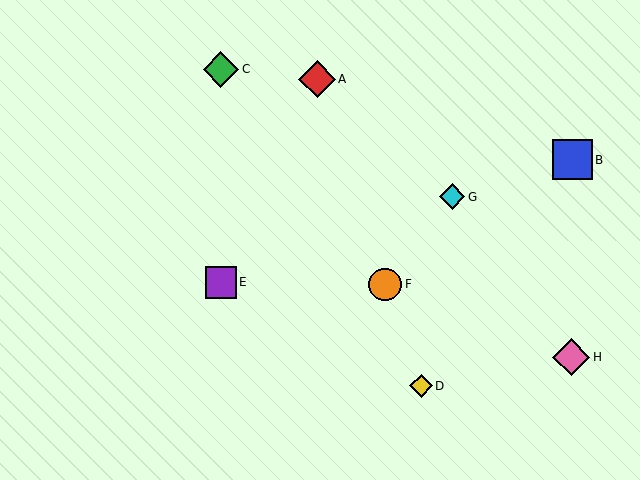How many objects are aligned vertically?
2 objects (C, E) are aligned vertically.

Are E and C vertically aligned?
Yes, both are at x≈221.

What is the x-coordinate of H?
Object H is at x≈571.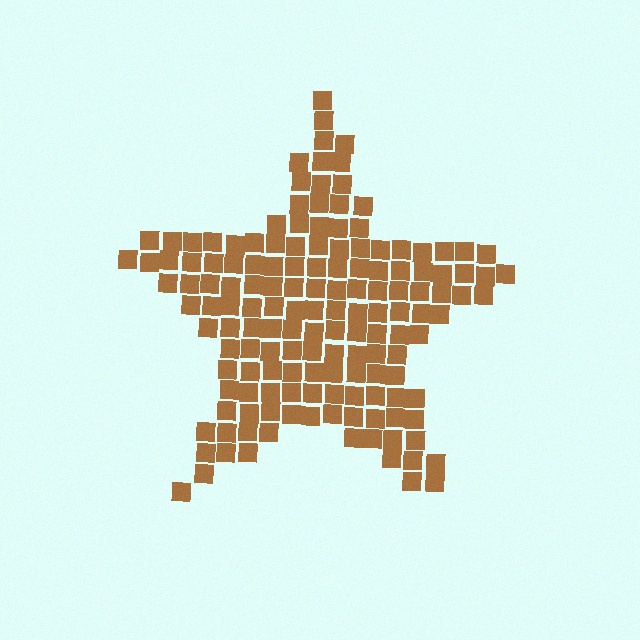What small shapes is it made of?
It is made of small squares.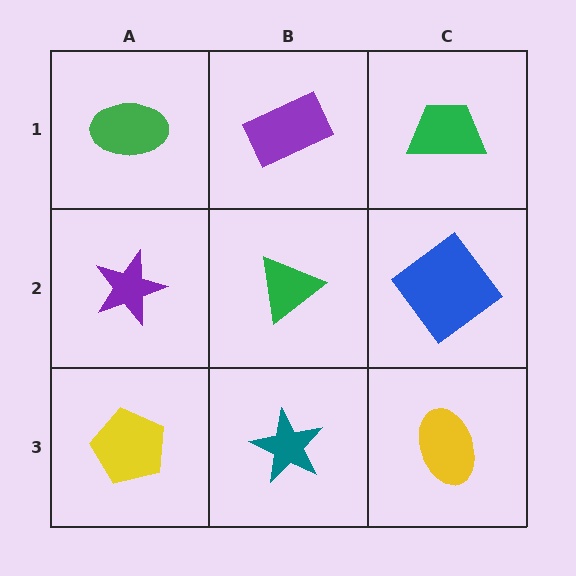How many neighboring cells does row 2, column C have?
3.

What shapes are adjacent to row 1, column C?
A blue diamond (row 2, column C), a purple rectangle (row 1, column B).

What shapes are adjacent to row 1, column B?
A green triangle (row 2, column B), a green ellipse (row 1, column A), a green trapezoid (row 1, column C).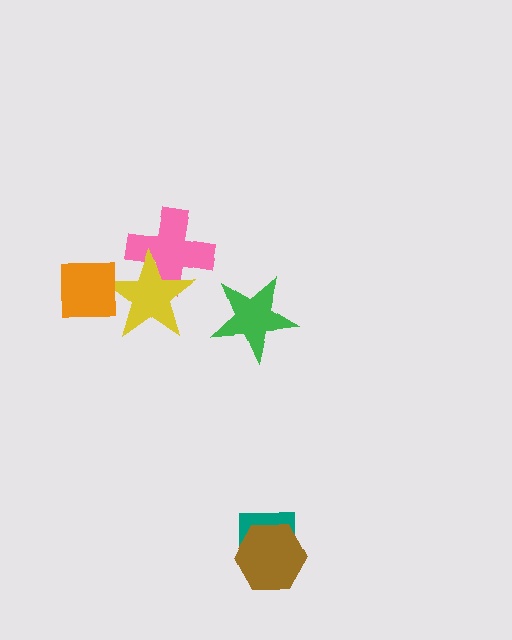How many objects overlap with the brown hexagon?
1 object overlaps with the brown hexagon.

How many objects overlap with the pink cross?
1 object overlaps with the pink cross.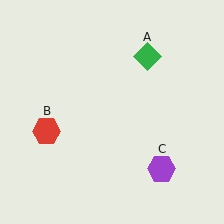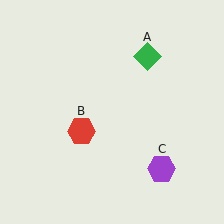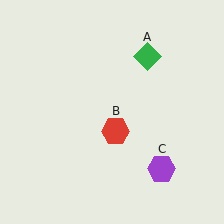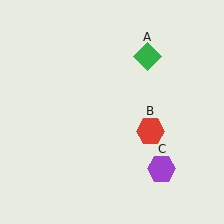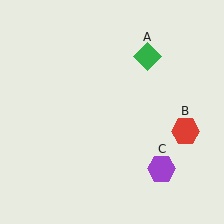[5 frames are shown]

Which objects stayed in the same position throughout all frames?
Green diamond (object A) and purple hexagon (object C) remained stationary.